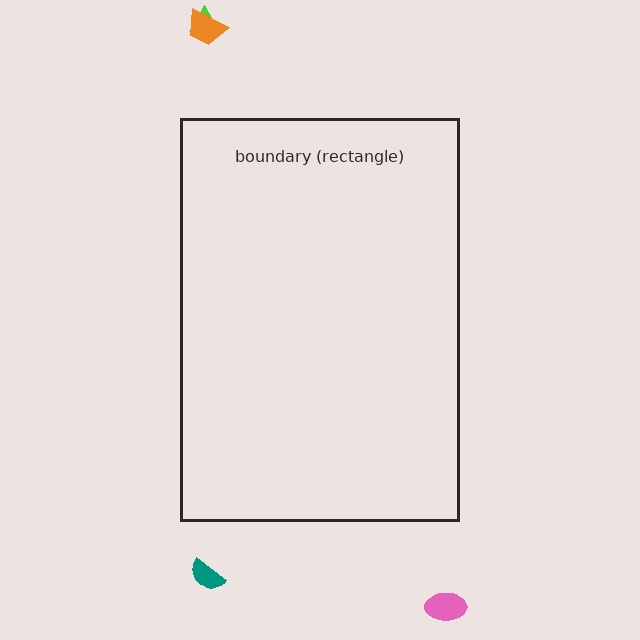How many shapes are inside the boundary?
0 inside, 4 outside.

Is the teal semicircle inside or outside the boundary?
Outside.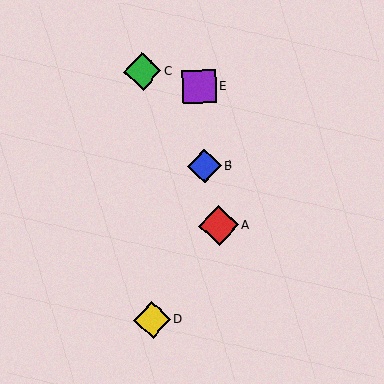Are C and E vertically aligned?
No, C is at x≈142 and E is at x≈199.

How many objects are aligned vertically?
2 objects (C, D) are aligned vertically.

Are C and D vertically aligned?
Yes, both are at x≈142.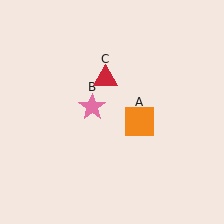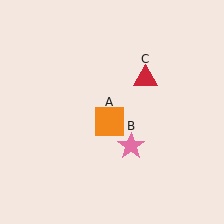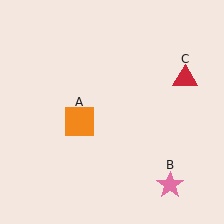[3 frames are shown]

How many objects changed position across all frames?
3 objects changed position: orange square (object A), pink star (object B), red triangle (object C).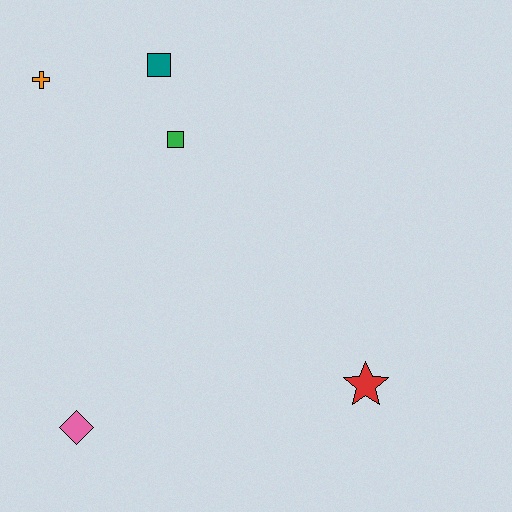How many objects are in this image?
There are 5 objects.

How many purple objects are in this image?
There are no purple objects.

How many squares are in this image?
There are 2 squares.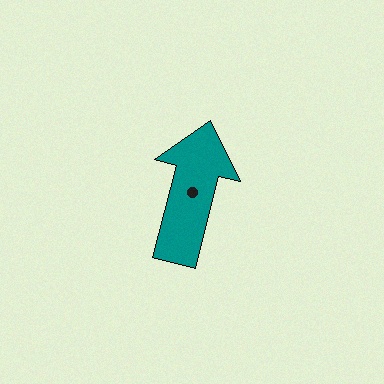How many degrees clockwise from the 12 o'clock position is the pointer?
Approximately 14 degrees.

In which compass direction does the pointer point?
North.